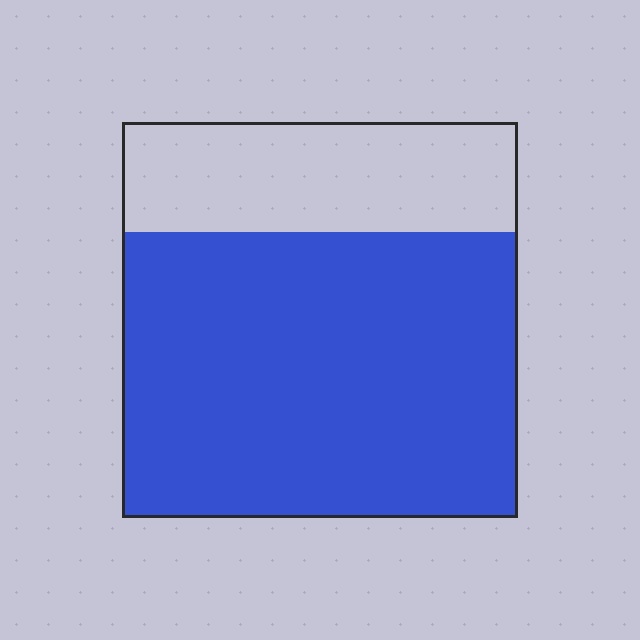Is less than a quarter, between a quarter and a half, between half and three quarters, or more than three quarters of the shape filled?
Between half and three quarters.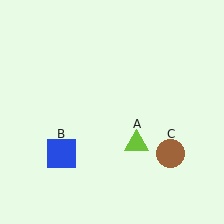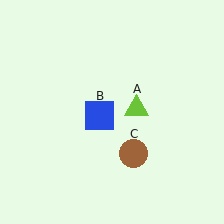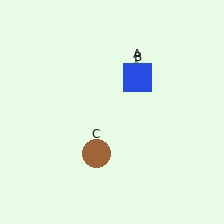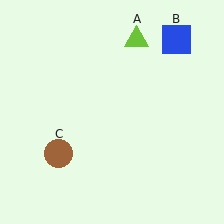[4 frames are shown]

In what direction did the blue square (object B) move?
The blue square (object B) moved up and to the right.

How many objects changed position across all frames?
3 objects changed position: lime triangle (object A), blue square (object B), brown circle (object C).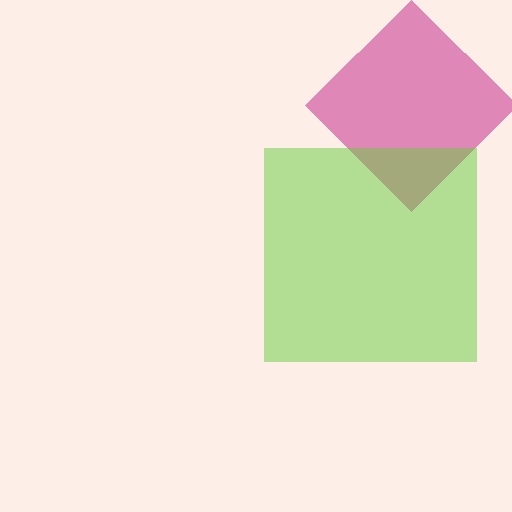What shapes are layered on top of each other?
The layered shapes are: a magenta diamond, a lime square.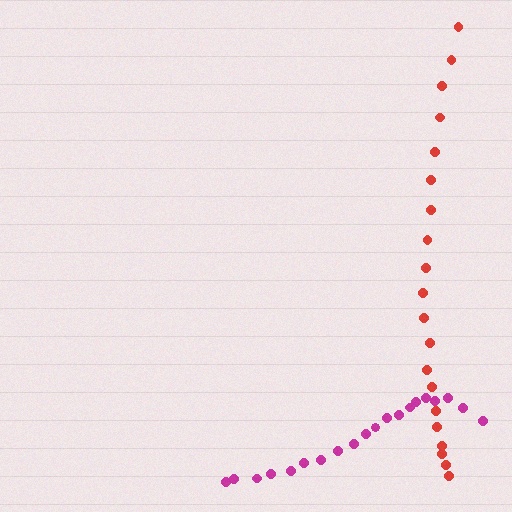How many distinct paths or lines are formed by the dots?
There are 2 distinct paths.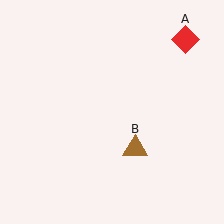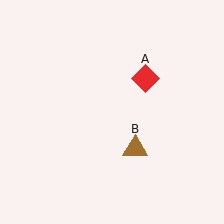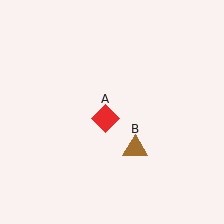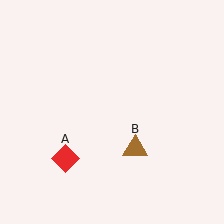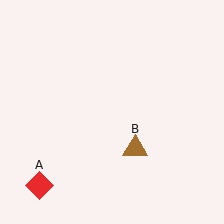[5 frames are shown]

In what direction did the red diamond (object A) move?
The red diamond (object A) moved down and to the left.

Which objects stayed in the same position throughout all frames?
Brown triangle (object B) remained stationary.